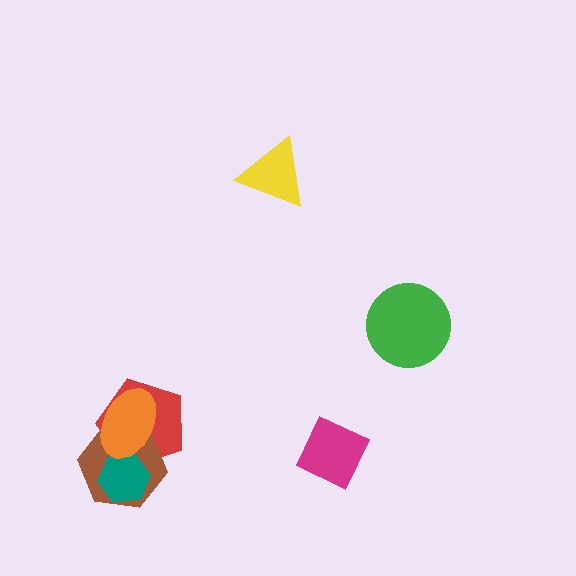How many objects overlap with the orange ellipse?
3 objects overlap with the orange ellipse.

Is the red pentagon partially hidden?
Yes, it is partially covered by another shape.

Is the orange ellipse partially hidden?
No, no other shape covers it.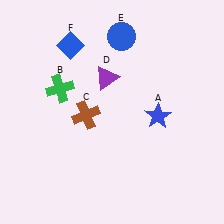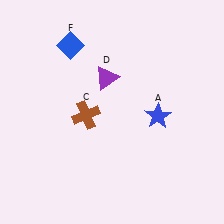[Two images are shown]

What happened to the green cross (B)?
The green cross (B) was removed in Image 2. It was in the top-left area of Image 1.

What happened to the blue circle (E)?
The blue circle (E) was removed in Image 2. It was in the top-right area of Image 1.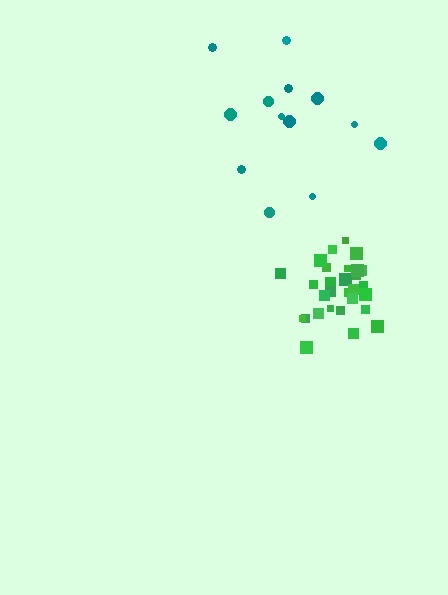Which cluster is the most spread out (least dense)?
Teal.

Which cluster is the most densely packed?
Green.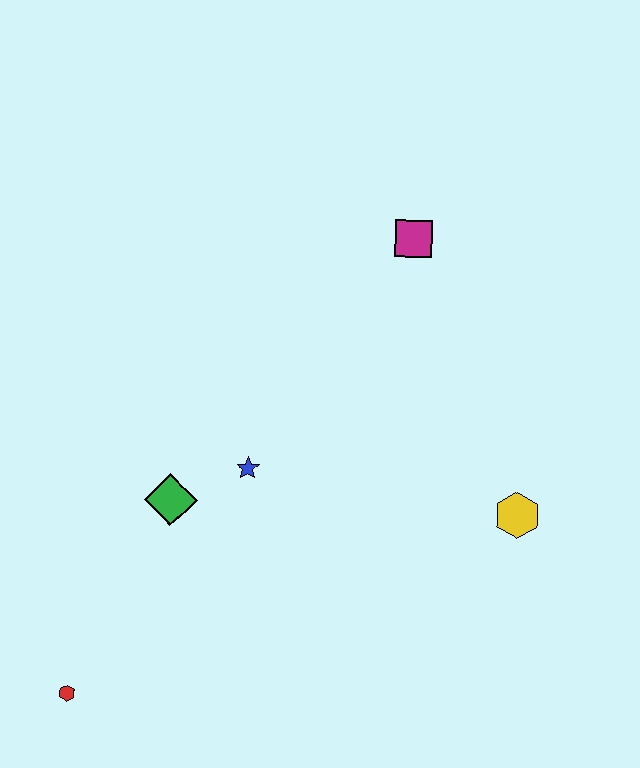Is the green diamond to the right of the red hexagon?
Yes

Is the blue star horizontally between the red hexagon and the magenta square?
Yes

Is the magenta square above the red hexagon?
Yes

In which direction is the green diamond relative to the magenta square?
The green diamond is below the magenta square.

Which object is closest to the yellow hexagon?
The blue star is closest to the yellow hexagon.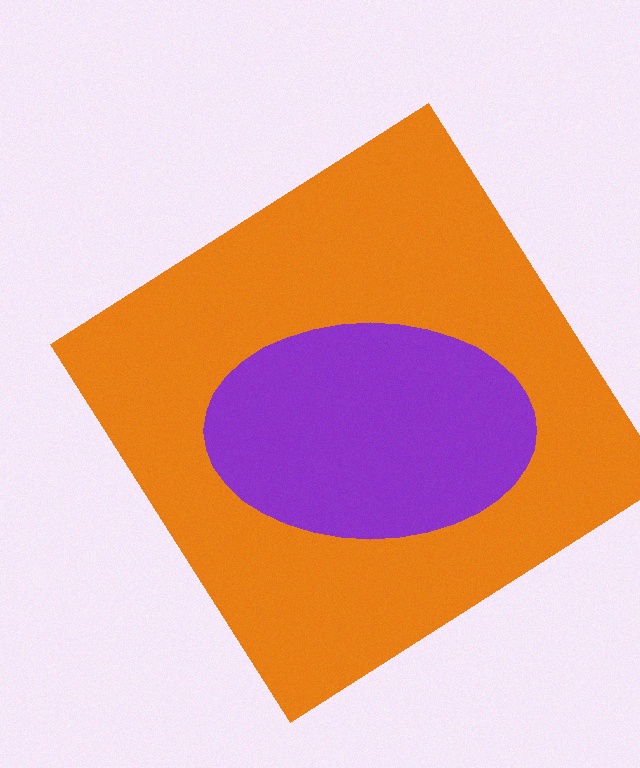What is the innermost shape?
The purple ellipse.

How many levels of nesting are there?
2.